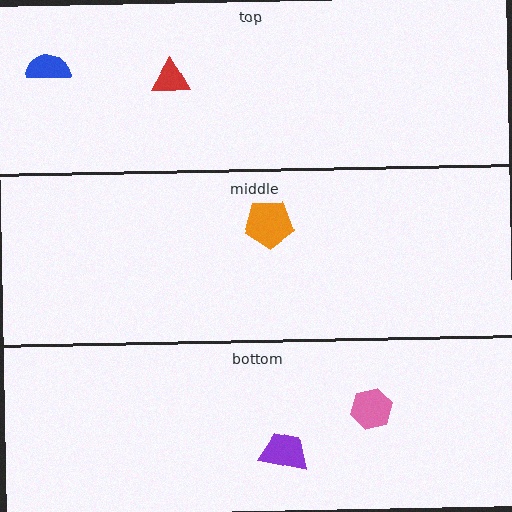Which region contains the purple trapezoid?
The bottom region.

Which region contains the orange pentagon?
The middle region.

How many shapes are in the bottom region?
2.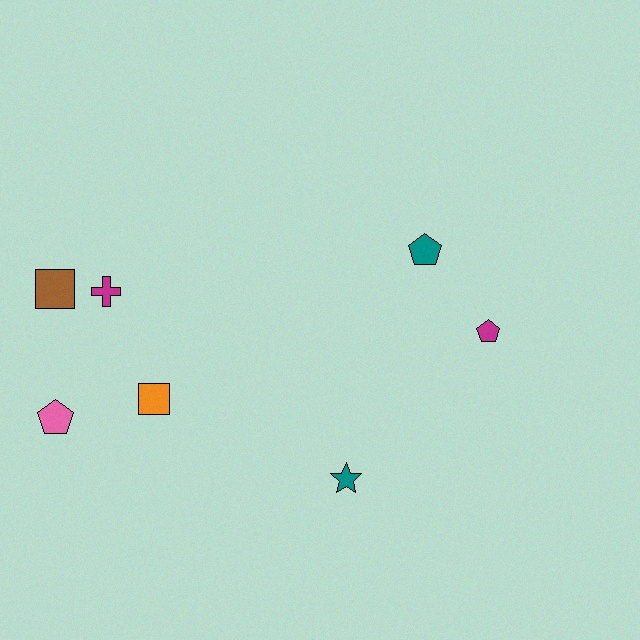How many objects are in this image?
There are 7 objects.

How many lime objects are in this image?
There are no lime objects.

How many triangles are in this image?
There are no triangles.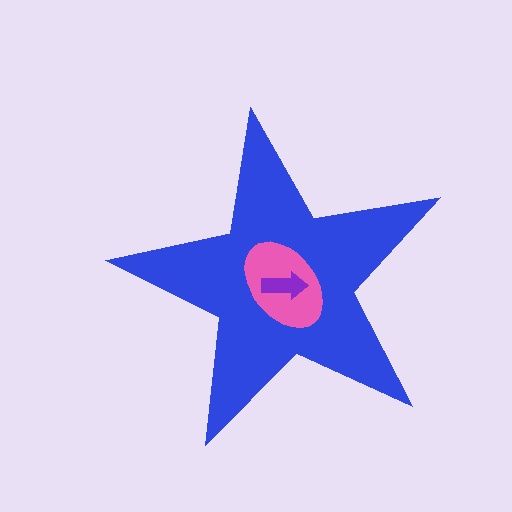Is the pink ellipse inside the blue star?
Yes.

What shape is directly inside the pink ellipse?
The purple arrow.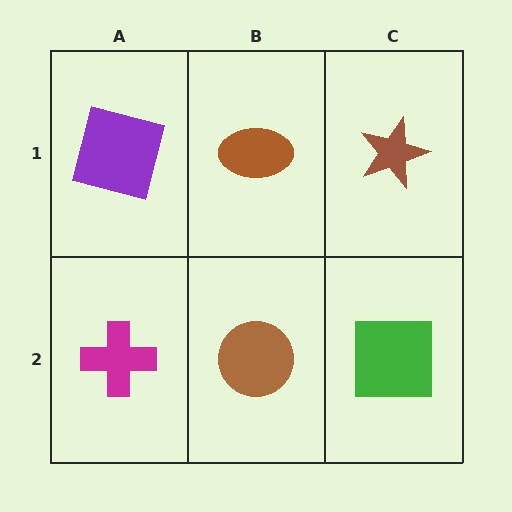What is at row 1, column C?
A brown star.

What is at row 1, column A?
A purple square.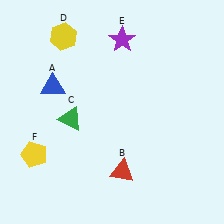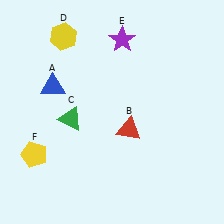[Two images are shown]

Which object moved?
The red triangle (B) moved up.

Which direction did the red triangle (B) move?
The red triangle (B) moved up.